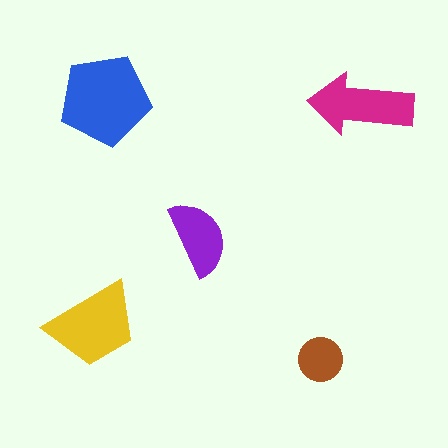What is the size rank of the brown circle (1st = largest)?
5th.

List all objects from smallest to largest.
The brown circle, the purple semicircle, the magenta arrow, the yellow trapezoid, the blue pentagon.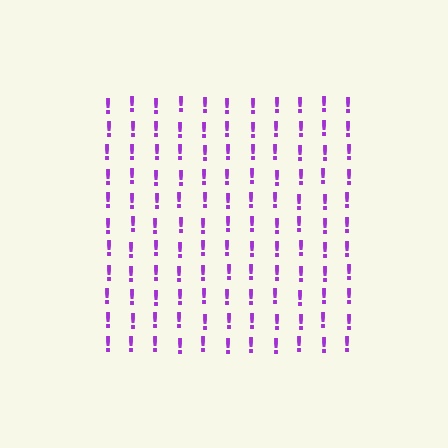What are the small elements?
The small elements are exclamation marks.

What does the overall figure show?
The overall figure shows a square.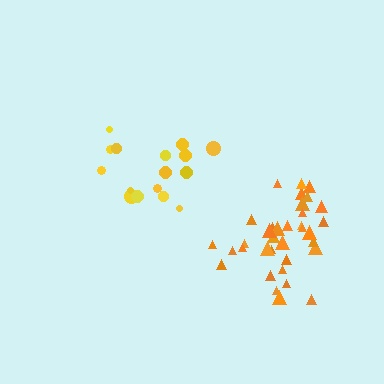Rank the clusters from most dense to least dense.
orange, yellow.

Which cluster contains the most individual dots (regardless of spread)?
Orange (35).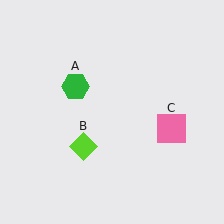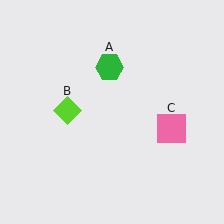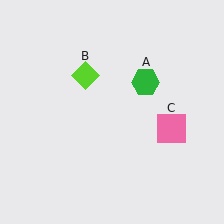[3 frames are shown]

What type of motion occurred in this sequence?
The green hexagon (object A), lime diamond (object B) rotated clockwise around the center of the scene.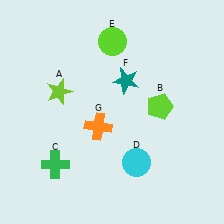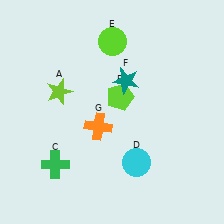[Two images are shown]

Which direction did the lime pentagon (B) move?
The lime pentagon (B) moved left.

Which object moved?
The lime pentagon (B) moved left.